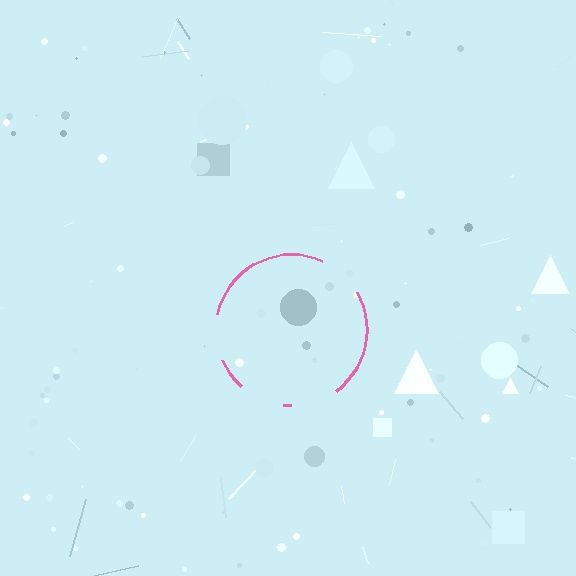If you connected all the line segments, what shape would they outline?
They would outline a circle.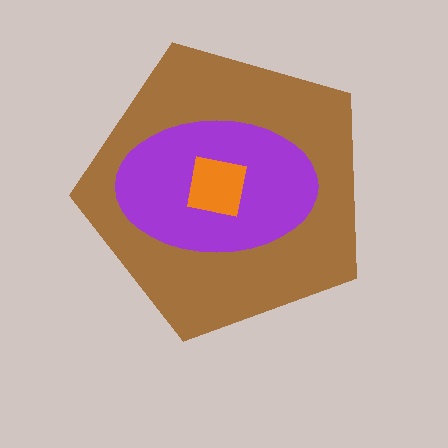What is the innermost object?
The orange square.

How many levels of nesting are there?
3.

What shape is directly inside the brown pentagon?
The purple ellipse.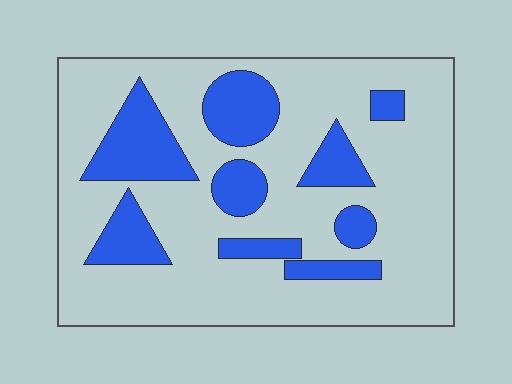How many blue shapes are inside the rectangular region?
9.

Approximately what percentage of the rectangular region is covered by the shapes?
Approximately 25%.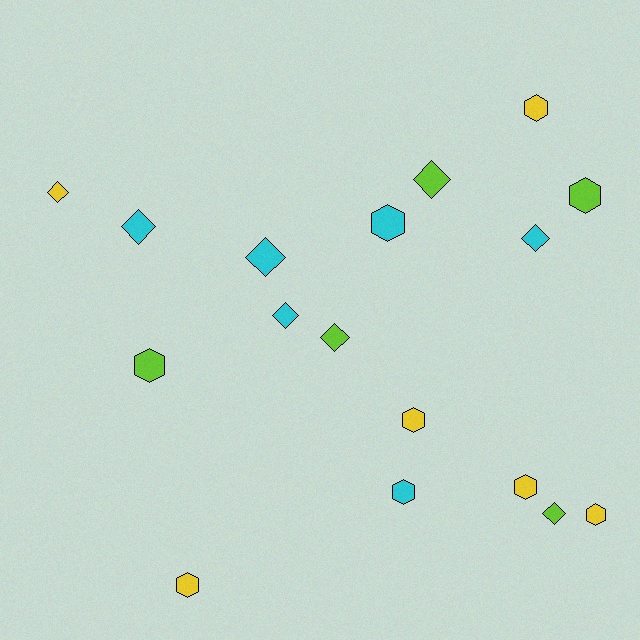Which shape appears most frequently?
Hexagon, with 9 objects.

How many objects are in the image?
There are 17 objects.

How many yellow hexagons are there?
There are 5 yellow hexagons.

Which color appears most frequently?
Cyan, with 6 objects.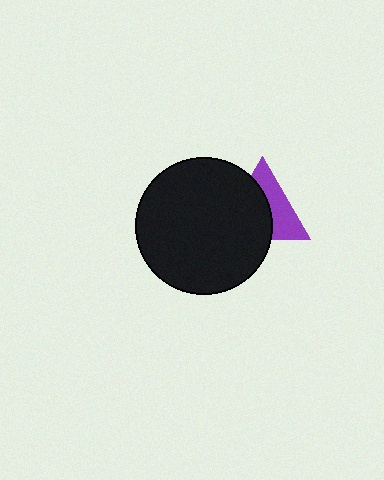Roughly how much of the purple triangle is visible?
A small part of it is visible (roughly 45%).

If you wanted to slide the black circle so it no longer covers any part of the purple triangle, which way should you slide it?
Slide it left — that is the most direct way to separate the two shapes.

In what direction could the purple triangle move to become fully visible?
The purple triangle could move right. That would shift it out from behind the black circle entirely.